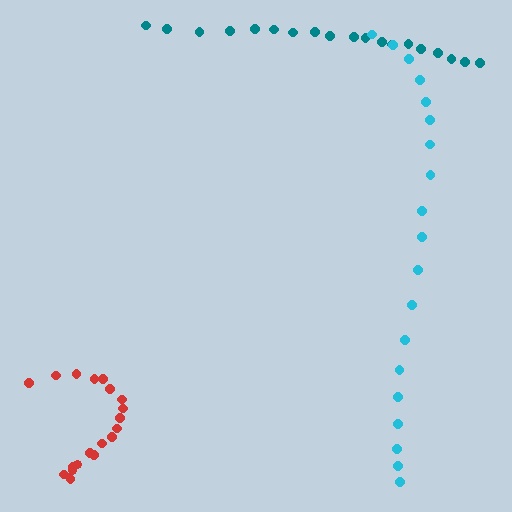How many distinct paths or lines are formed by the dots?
There are 3 distinct paths.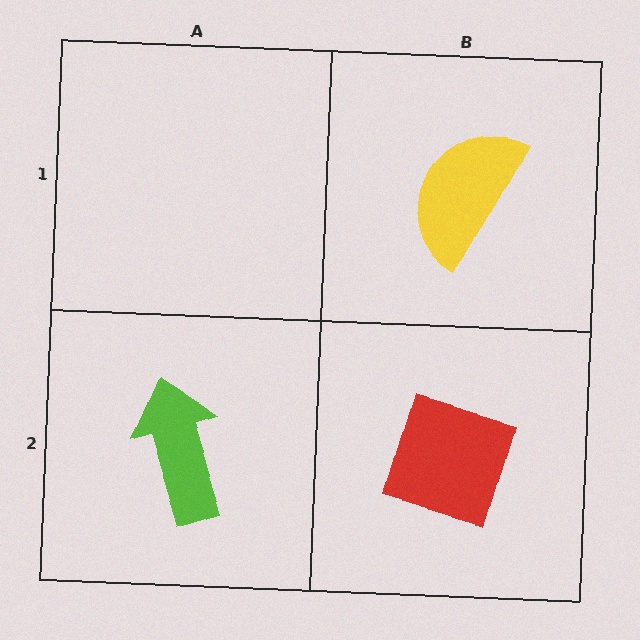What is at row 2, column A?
A lime arrow.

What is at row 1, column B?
A yellow semicircle.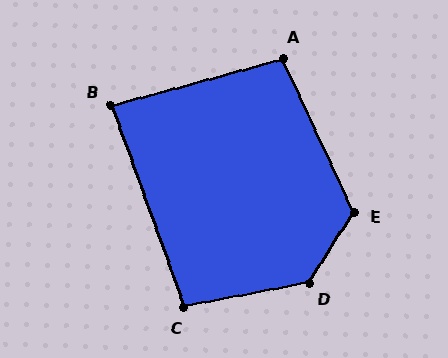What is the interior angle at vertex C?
Approximately 99 degrees (obtuse).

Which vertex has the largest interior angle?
D, at approximately 133 degrees.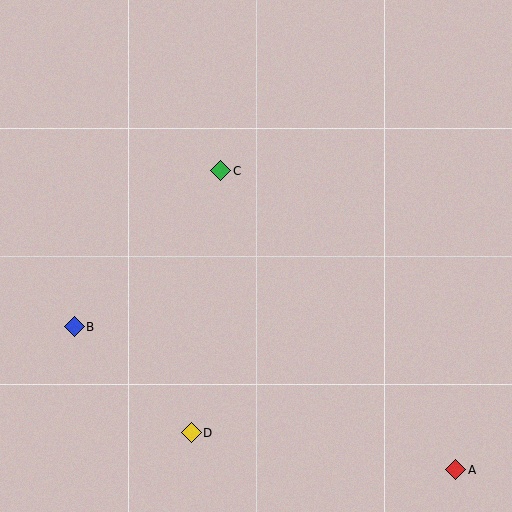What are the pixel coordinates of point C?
Point C is at (220, 171).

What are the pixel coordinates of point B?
Point B is at (74, 327).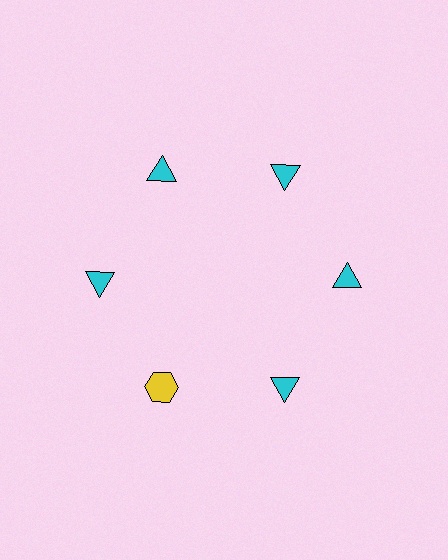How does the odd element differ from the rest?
It differs in both color (yellow instead of cyan) and shape (hexagon instead of triangle).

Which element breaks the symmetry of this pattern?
The yellow hexagon at roughly the 7 o'clock position breaks the symmetry. All other shapes are cyan triangles.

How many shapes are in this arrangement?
There are 6 shapes arranged in a ring pattern.